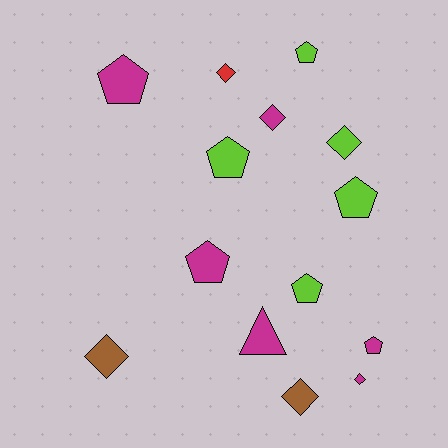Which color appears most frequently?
Magenta, with 6 objects.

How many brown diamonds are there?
There are 2 brown diamonds.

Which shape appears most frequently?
Pentagon, with 7 objects.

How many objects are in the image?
There are 14 objects.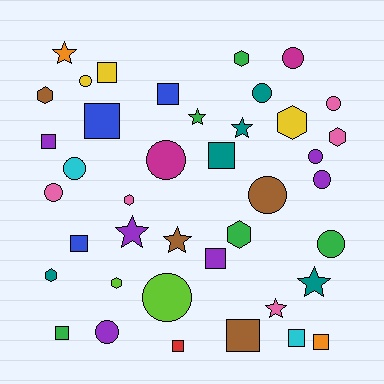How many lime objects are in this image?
There are 2 lime objects.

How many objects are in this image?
There are 40 objects.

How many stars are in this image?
There are 7 stars.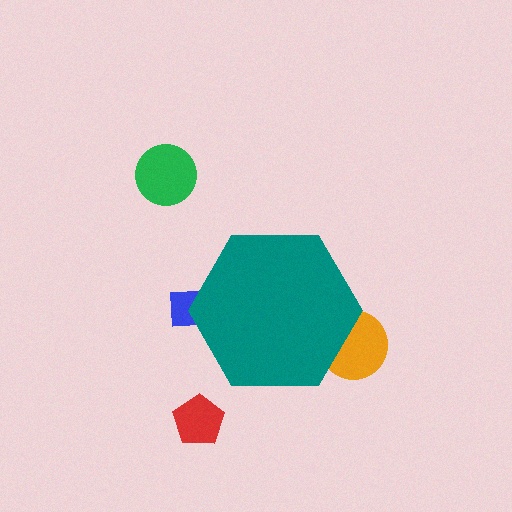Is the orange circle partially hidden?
Yes, the orange circle is partially hidden behind the teal hexagon.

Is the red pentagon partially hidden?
No, the red pentagon is fully visible.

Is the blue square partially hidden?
Yes, the blue square is partially hidden behind the teal hexagon.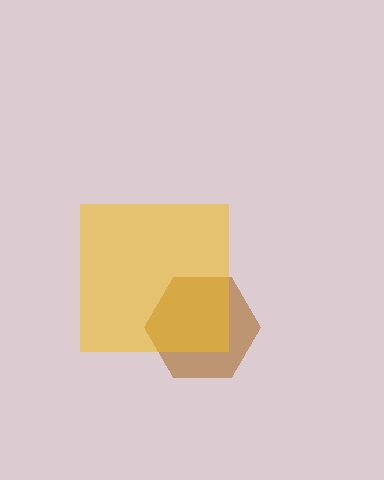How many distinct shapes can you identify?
There are 2 distinct shapes: a brown hexagon, a yellow square.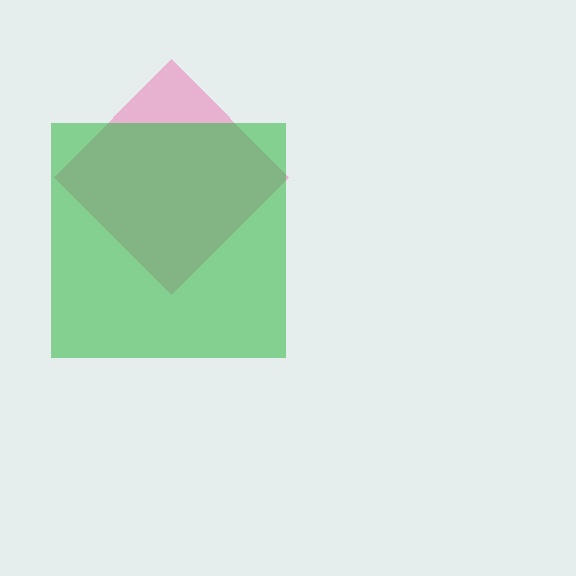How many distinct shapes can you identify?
There are 2 distinct shapes: a pink diamond, a green square.